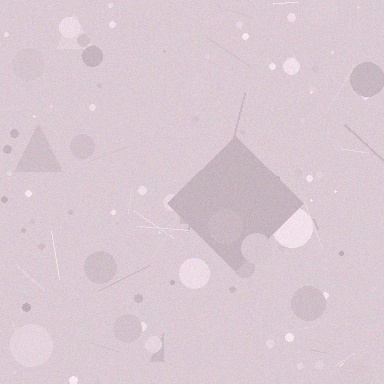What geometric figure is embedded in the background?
A diamond is embedded in the background.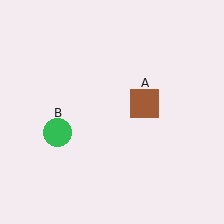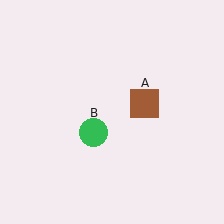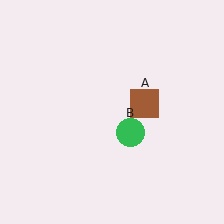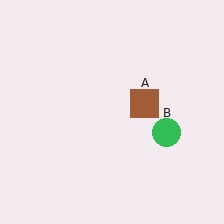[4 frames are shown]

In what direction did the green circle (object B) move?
The green circle (object B) moved right.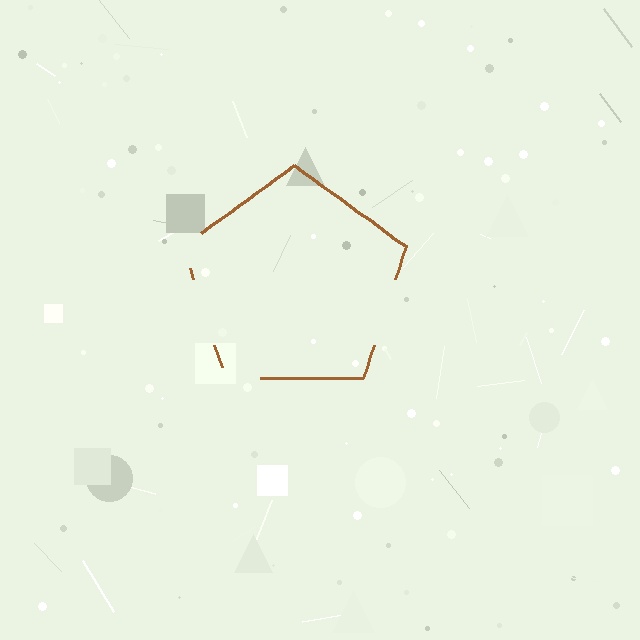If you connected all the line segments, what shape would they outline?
They would outline a pentagon.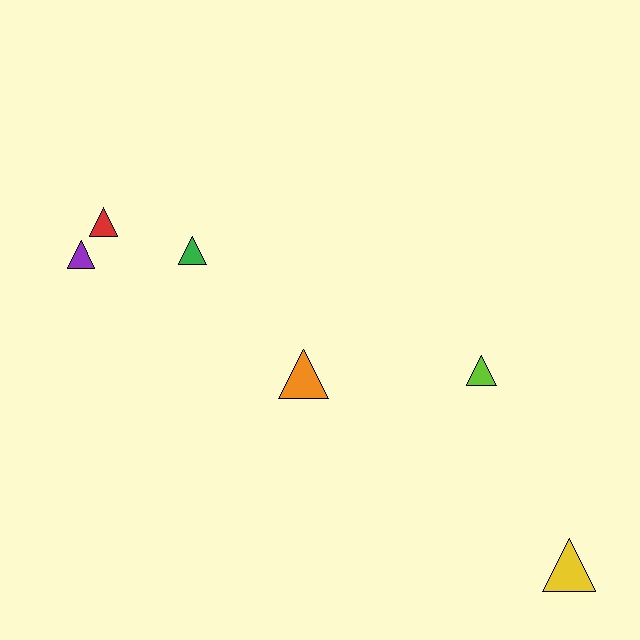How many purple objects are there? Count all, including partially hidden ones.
There is 1 purple object.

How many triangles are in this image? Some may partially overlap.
There are 6 triangles.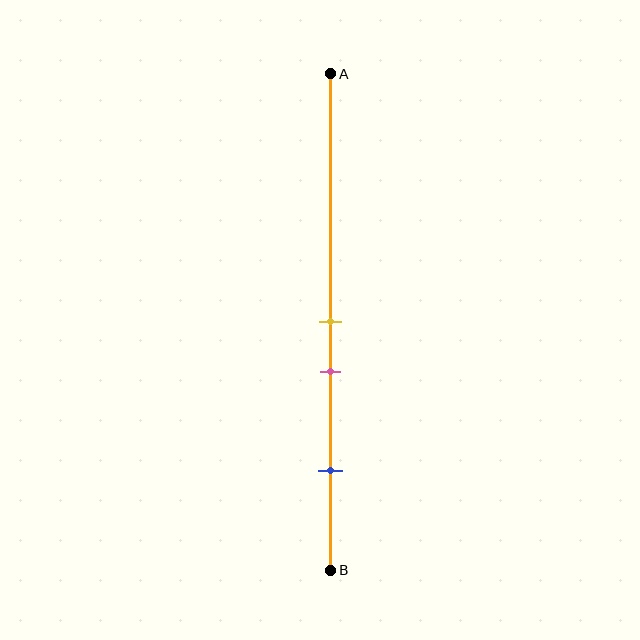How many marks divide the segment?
There are 3 marks dividing the segment.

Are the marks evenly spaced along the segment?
No, the marks are not evenly spaced.